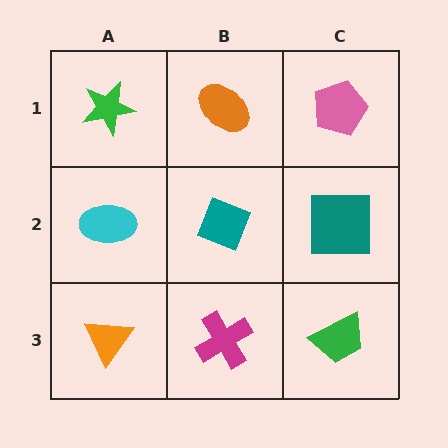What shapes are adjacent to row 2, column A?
A green star (row 1, column A), an orange triangle (row 3, column A), a teal diamond (row 2, column B).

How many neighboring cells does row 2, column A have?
3.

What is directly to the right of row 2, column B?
A teal square.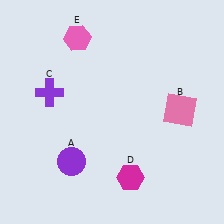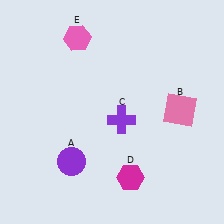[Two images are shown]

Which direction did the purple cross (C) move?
The purple cross (C) moved right.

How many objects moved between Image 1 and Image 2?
1 object moved between the two images.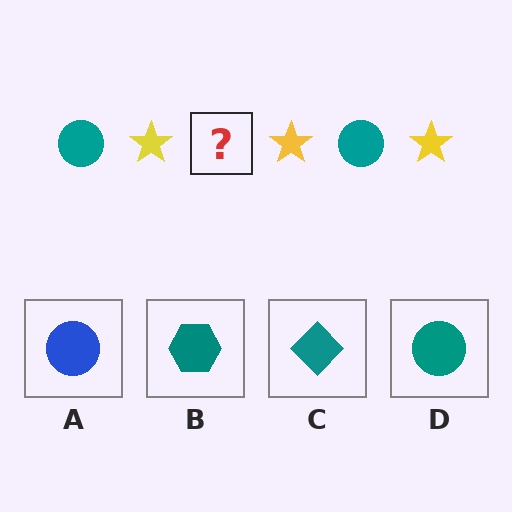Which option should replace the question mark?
Option D.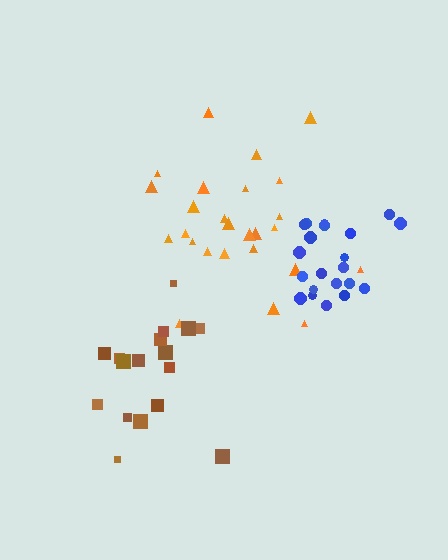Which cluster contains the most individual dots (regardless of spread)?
Orange (26).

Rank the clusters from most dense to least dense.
blue, orange, brown.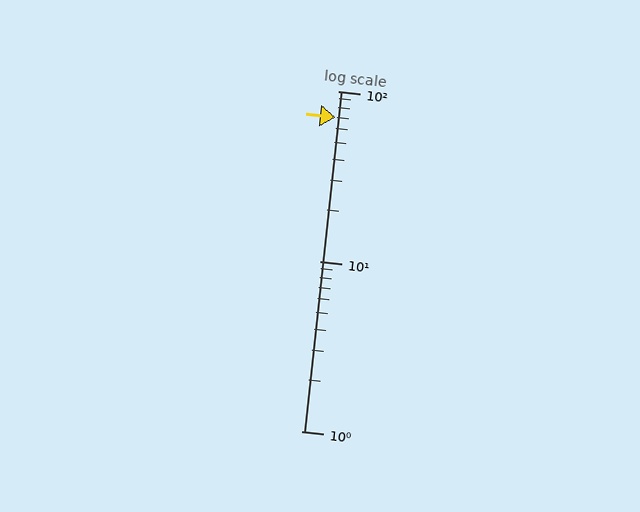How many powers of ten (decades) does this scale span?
The scale spans 2 decades, from 1 to 100.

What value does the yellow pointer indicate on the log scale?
The pointer indicates approximately 70.